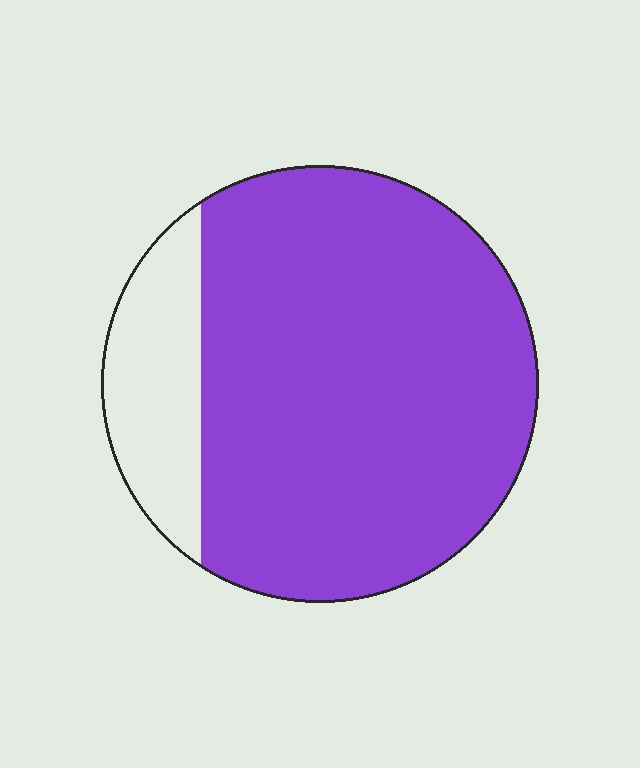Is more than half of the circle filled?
Yes.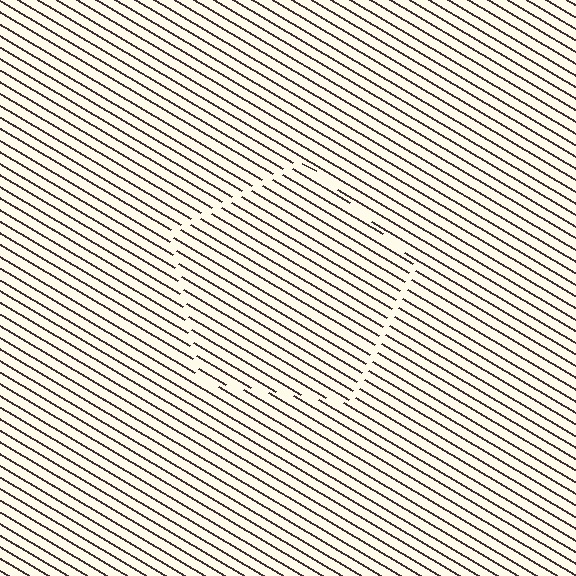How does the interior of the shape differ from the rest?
The interior of the shape contains the same grating, shifted by half a period — the contour is defined by the phase discontinuity where line-ends from the inner and outer gratings abut.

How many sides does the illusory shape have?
5 sides — the line-ends trace a pentagon.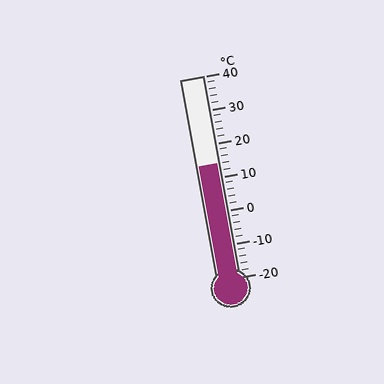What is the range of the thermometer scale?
The thermometer scale ranges from -20°C to 40°C.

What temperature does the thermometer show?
The thermometer shows approximately 14°C.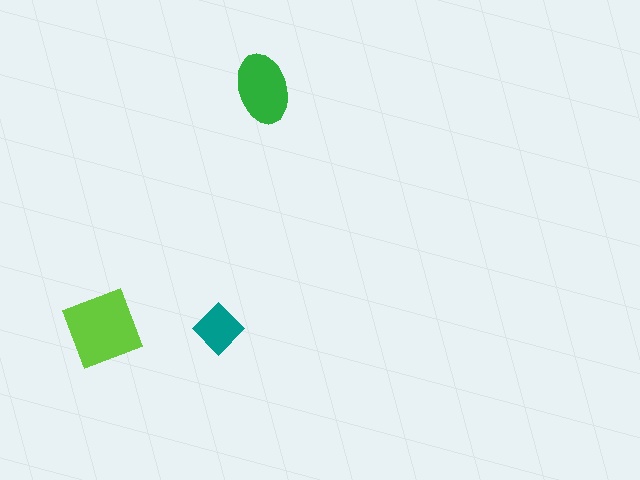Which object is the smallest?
The teal diamond.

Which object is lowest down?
The teal diamond is bottommost.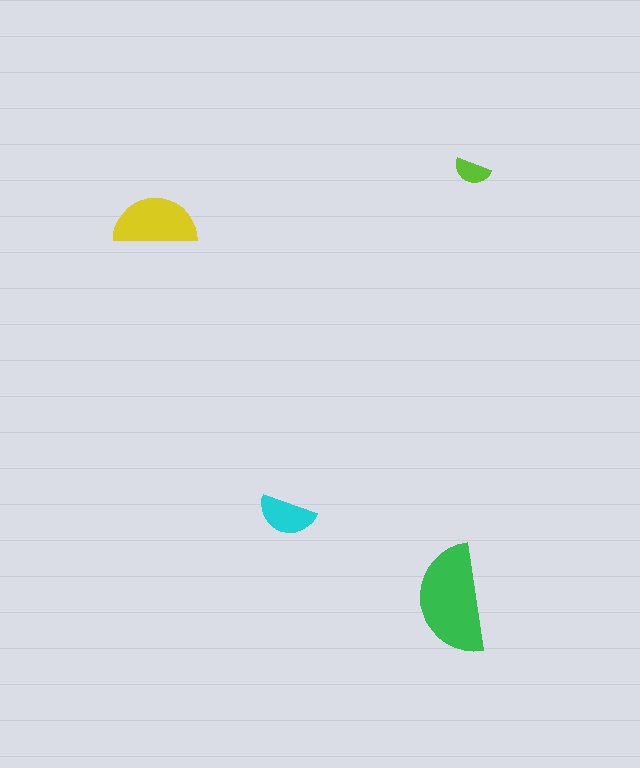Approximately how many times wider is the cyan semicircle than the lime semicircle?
About 1.5 times wider.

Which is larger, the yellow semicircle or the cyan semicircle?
The yellow one.